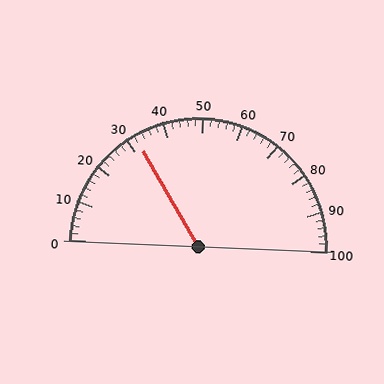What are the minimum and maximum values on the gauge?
The gauge ranges from 0 to 100.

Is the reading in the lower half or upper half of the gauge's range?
The reading is in the lower half of the range (0 to 100).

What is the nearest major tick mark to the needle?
The nearest major tick mark is 30.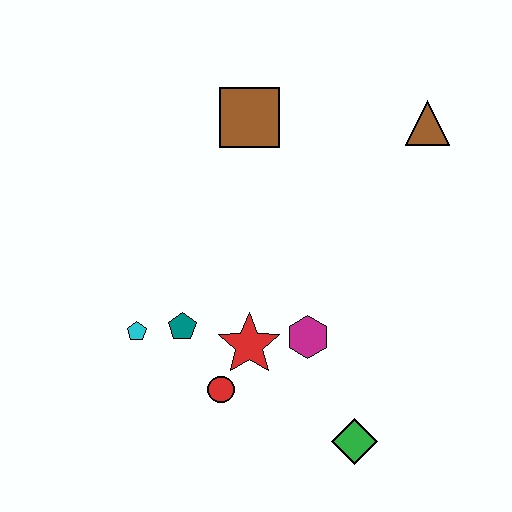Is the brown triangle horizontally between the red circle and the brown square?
No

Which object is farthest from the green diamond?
The brown square is farthest from the green diamond.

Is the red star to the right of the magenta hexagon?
No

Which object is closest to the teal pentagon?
The cyan pentagon is closest to the teal pentagon.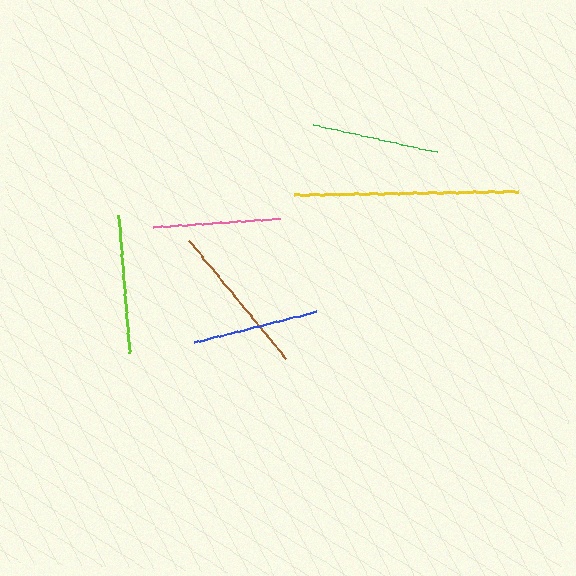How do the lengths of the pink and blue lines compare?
The pink and blue lines are approximately the same length.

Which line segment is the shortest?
The blue line is the shortest at approximately 126 pixels.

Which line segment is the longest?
The yellow line is the longest at approximately 225 pixels.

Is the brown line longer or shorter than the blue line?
The brown line is longer than the blue line.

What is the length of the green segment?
The green segment is approximately 127 pixels long.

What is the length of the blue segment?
The blue segment is approximately 126 pixels long.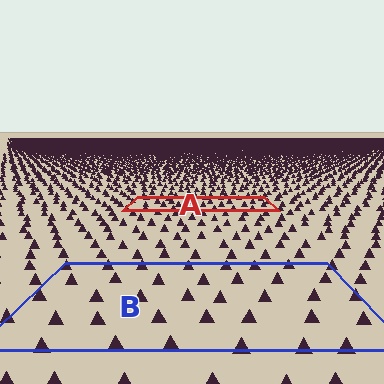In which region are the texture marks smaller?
The texture marks are smaller in region A, because it is farther away.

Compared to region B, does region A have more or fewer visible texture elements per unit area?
Region A has more texture elements per unit area — they are packed more densely because it is farther away.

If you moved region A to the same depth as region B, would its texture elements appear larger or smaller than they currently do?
They would appear larger. At a closer depth, the same texture elements are projected at a bigger on-screen size.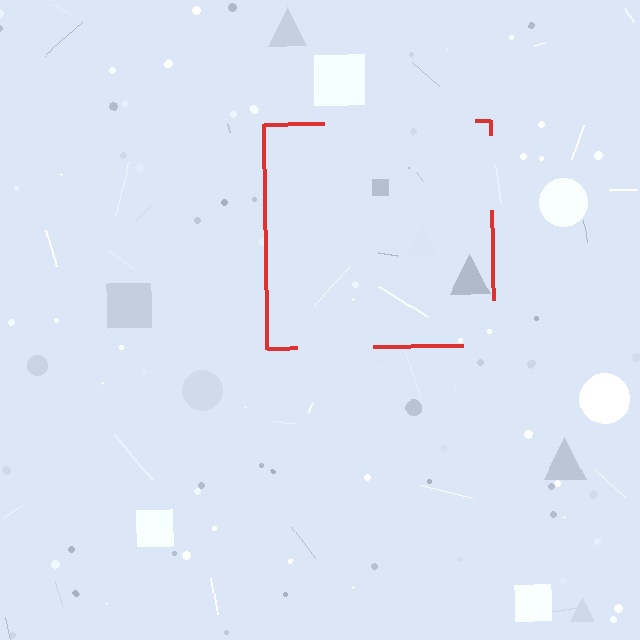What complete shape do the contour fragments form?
The contour fragments form a square.